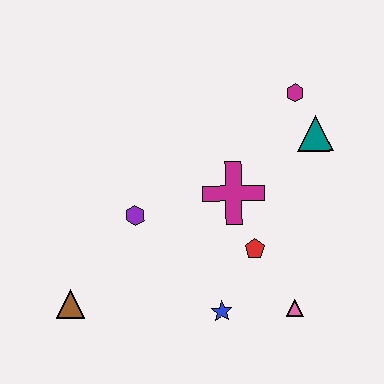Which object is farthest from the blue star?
The magenta hexagon is farthest from the blue star.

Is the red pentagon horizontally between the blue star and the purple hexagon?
No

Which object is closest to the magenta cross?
The red pentagon is closest to the magenta cross.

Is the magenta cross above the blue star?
Yes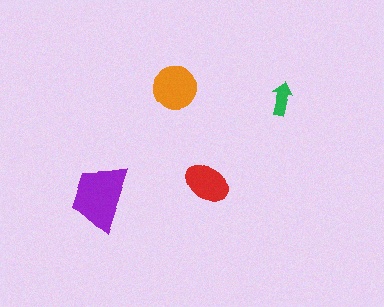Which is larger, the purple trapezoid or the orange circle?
The purple trapezoid.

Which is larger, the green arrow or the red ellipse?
The red ellipse.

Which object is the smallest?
The green arrow.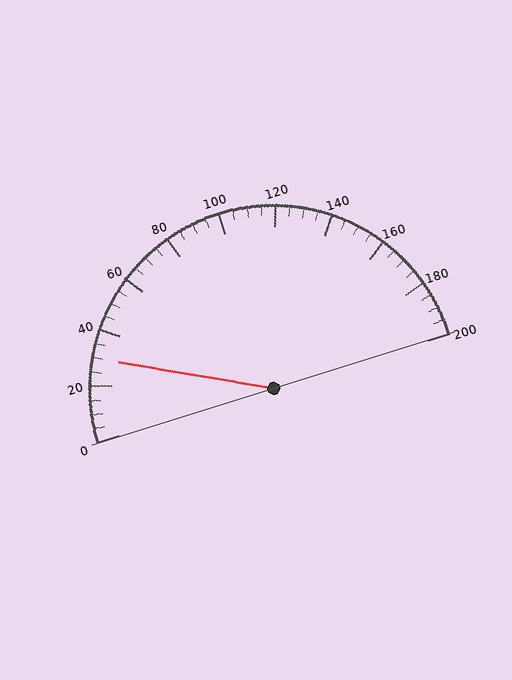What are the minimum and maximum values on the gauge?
The gauge ranges from 0 to 200.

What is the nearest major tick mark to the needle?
The nearest major tick mark is 40.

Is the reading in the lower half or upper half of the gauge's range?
The reading is in the lower half of the range (0 to 200).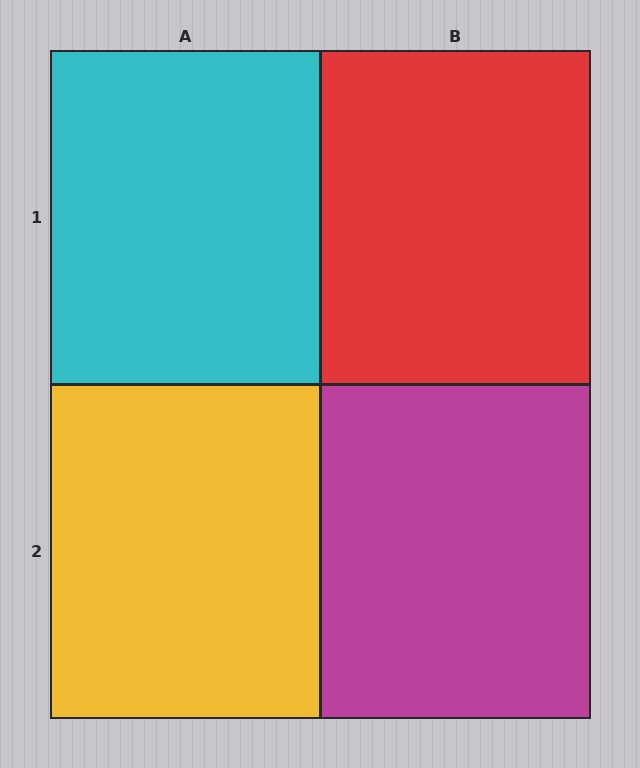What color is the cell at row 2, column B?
Magenta.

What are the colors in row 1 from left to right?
Cyan, red.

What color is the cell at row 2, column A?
Yellow.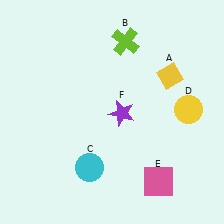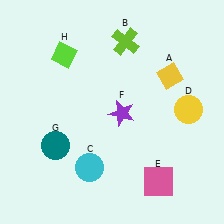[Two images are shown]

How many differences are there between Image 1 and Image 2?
There are 2 differences between the two images.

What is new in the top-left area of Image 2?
A lime diamond (H) was added in the top-left area of Image 2.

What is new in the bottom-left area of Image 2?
A teal circle (G) was added in the bottom-left area of Image 2.